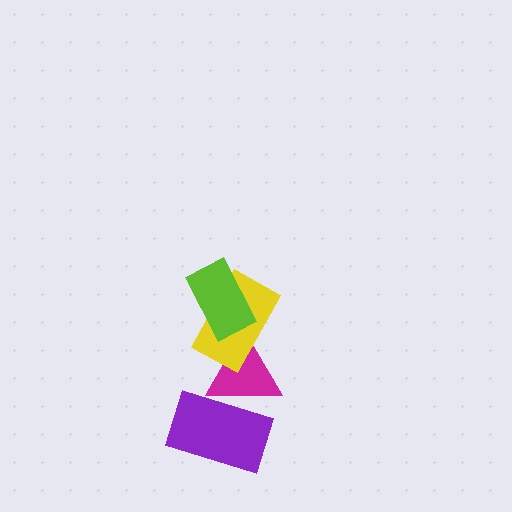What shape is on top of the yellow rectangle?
The lime rectangle is on top of the yellow rectangle.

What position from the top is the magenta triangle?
The magenta triangle is 3rd from the top.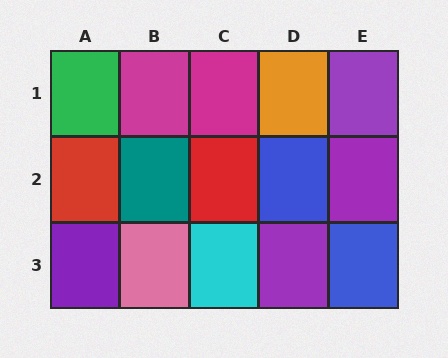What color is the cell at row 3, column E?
Blue.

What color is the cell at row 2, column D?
Blue.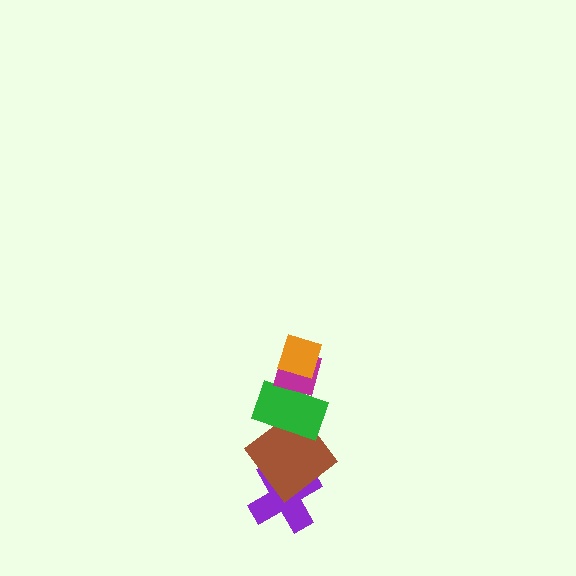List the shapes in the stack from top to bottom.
From top to bottom: the orange diamond, the magenta diamond, the green rectangle, the brown diamond, the purple cross.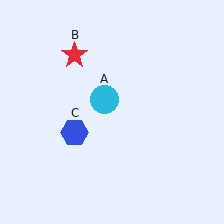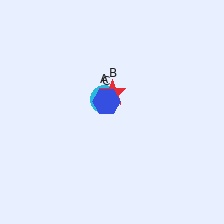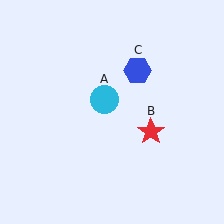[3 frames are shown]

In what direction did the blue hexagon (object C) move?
The blue hexagon (object C) moved up and to the right.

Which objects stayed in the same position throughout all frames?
Cyan circle (object A) remained stationary.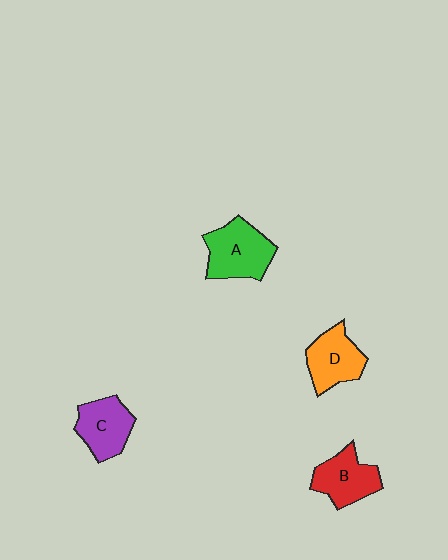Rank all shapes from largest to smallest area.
From largest to smallest: A (green), D (orange), B (red), C (purple).